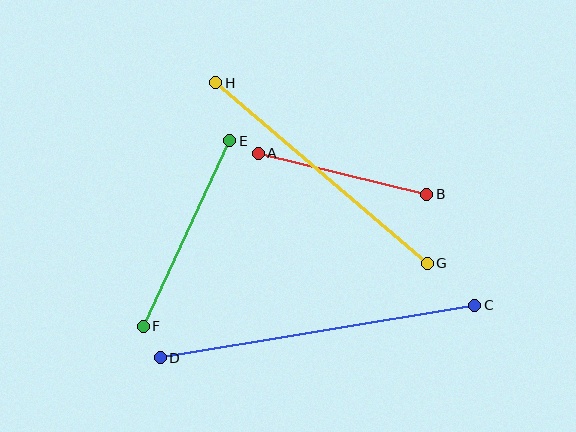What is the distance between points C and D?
The distance is approximately 319 pixels.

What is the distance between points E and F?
The distance is approximately 205 pixels.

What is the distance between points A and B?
The distance is approximately 173 pixels.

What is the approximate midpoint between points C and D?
The midpoint is at approximately (318, 331) pixels.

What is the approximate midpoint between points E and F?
The midpoint is at approximately (187, 234) pixels.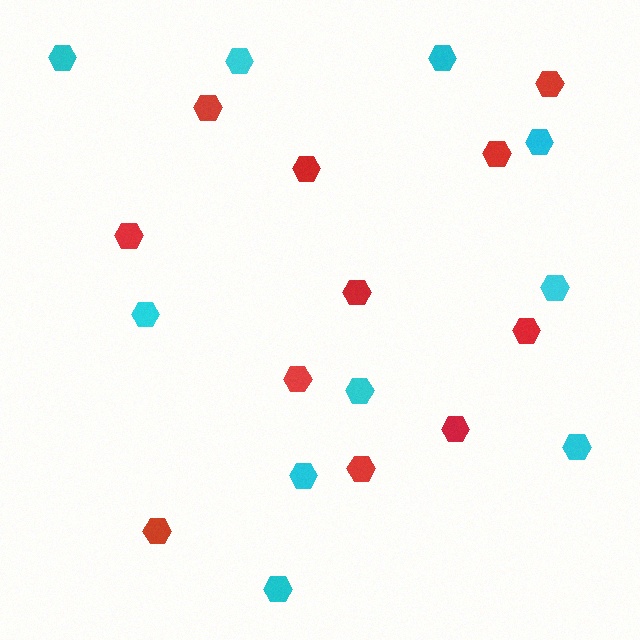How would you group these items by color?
There are 2 groups: one group of cyan hexagons (10) and one group of red hexagons (11).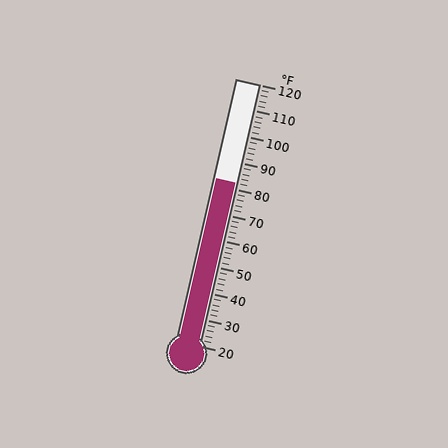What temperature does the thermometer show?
The thermometer shows approximately 82°F.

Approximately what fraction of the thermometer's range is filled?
The thermometer is filled to approximately 60% of its range.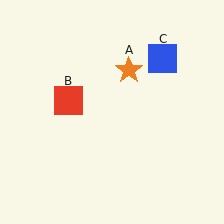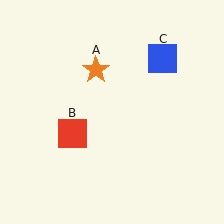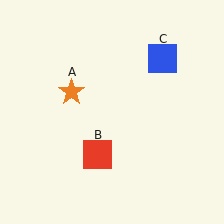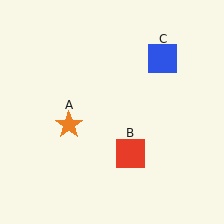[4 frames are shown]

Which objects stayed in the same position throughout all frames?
Blue square (object C) remained stationary.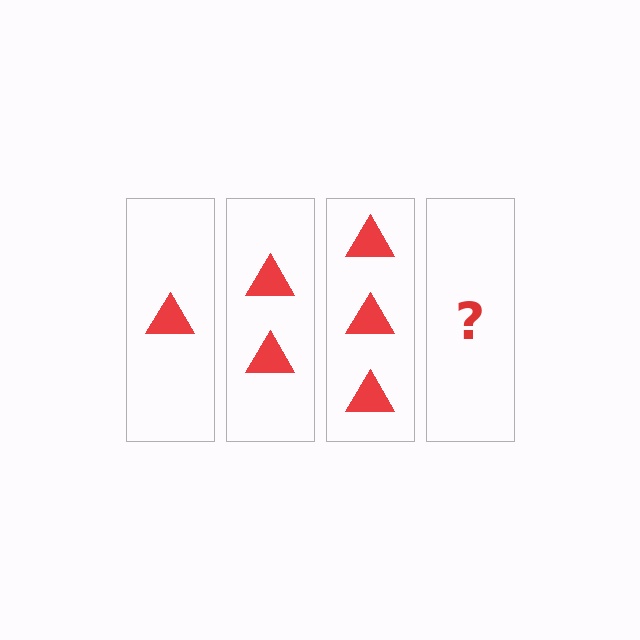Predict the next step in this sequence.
The next step is 4 triangles.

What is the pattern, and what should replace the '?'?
The pattern is that each step adds one more triangle. The '?' should be 4 triangles.